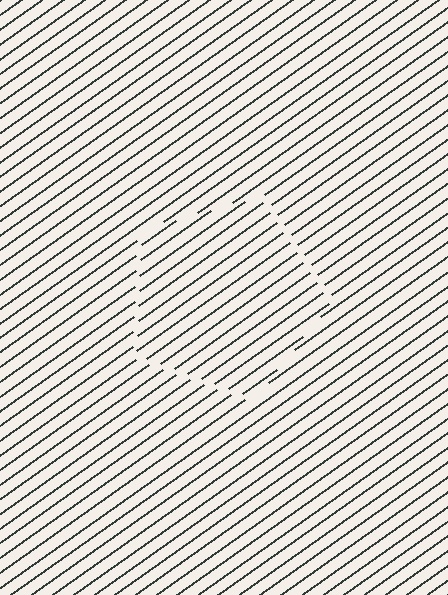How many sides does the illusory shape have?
5 sides — the line-ends trace a pentagon.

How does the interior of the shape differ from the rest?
The interior of the shape contains the same grating, shifted by half a period — the contour is defined by the phase discontinuity where line-ends from the inner and outer gratings abut.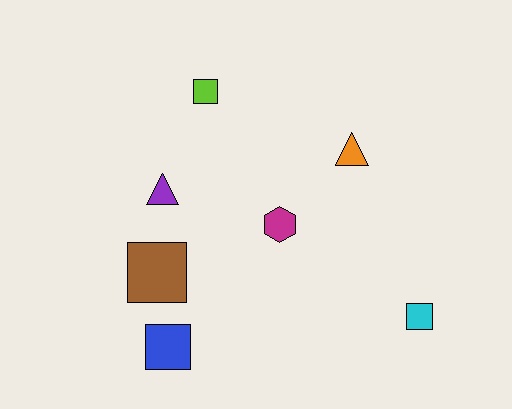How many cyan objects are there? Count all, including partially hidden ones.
There is 1 cyan object.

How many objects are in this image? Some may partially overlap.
There are 7 objects.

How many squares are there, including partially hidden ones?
There are 4 squares.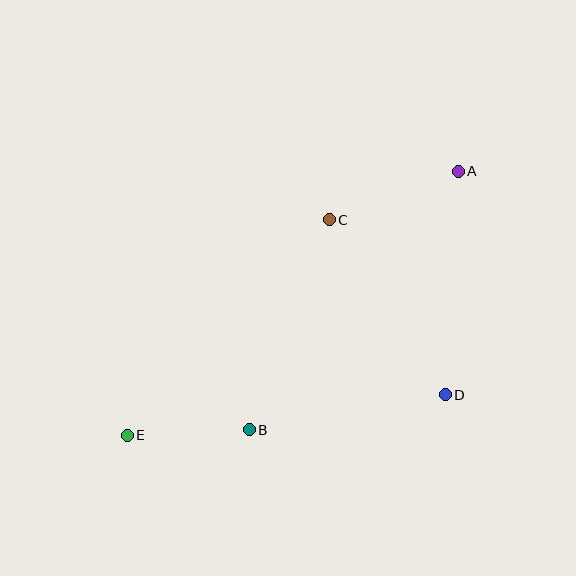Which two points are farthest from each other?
Points A and E are farthest from each other.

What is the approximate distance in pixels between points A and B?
The distance between A and B is approximately 332 pixels.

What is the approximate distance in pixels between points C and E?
The distance between C and E is approximately 295 pixels.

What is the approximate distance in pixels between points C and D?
The distance between C and D is approximately 210 pixels.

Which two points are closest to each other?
Points B and E are closest to each other.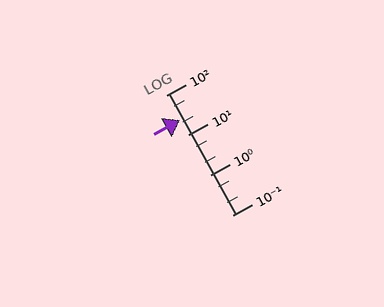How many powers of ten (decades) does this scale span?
The scale spans 3 decades, from 0.1 to 100.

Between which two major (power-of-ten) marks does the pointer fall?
The pointer is between 10 and 100.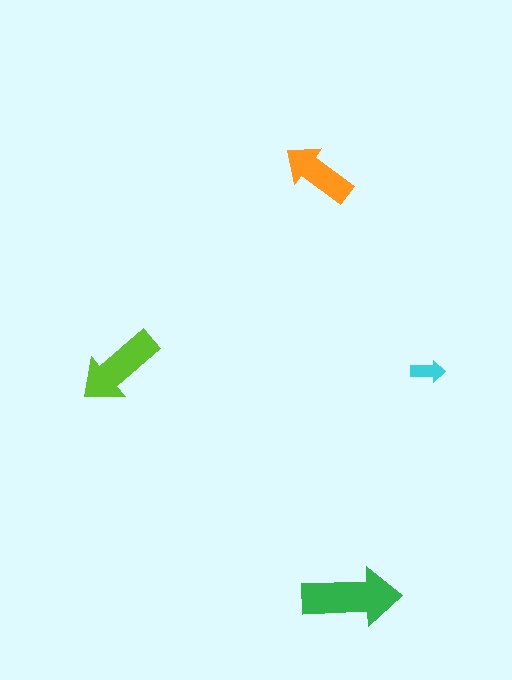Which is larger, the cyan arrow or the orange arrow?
The orange one.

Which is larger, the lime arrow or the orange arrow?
The lime one.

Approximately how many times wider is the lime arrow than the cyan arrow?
About 2.5 times wider.